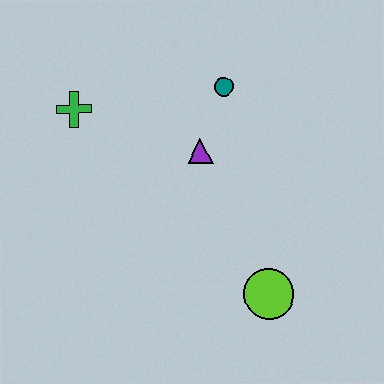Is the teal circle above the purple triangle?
Yes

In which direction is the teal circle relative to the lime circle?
The teal circle is above the lime circle.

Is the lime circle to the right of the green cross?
Yes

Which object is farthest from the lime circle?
The green cross is farthest from the lime circle.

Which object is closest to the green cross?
The purple triangle is closest to the green cross.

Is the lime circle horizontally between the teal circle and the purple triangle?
No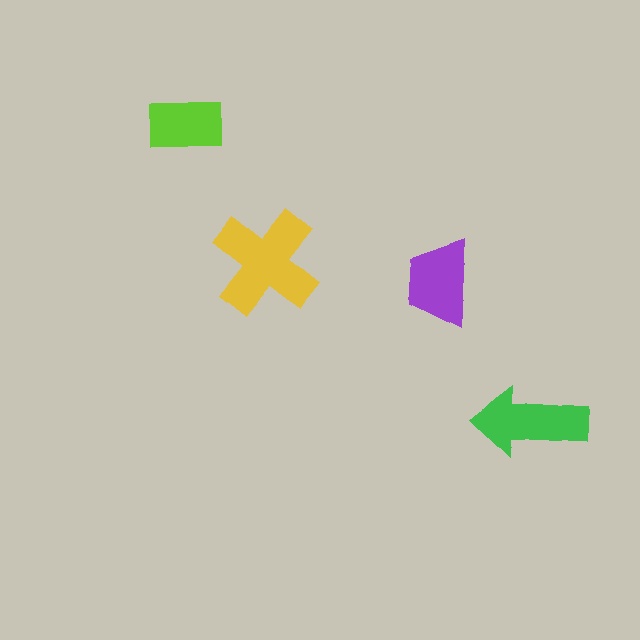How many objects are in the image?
There are 4 objects in the image.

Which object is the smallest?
The lime rectangle.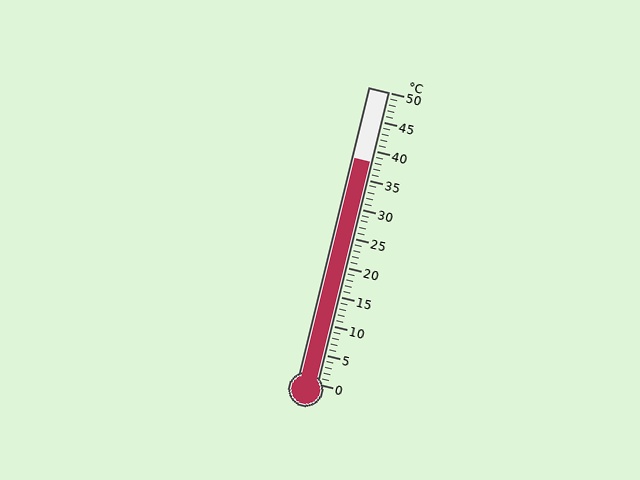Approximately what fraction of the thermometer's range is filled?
The thermometer is filled to approximately 75% of its range.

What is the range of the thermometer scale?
The thermometer scale ranges from 0°C to 50°C.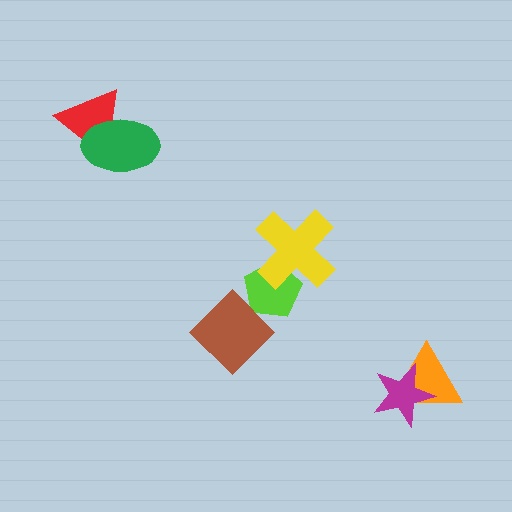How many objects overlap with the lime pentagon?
2 objects overlap with the lime pentagon.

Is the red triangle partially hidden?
Yes, it is partially covered by another shape.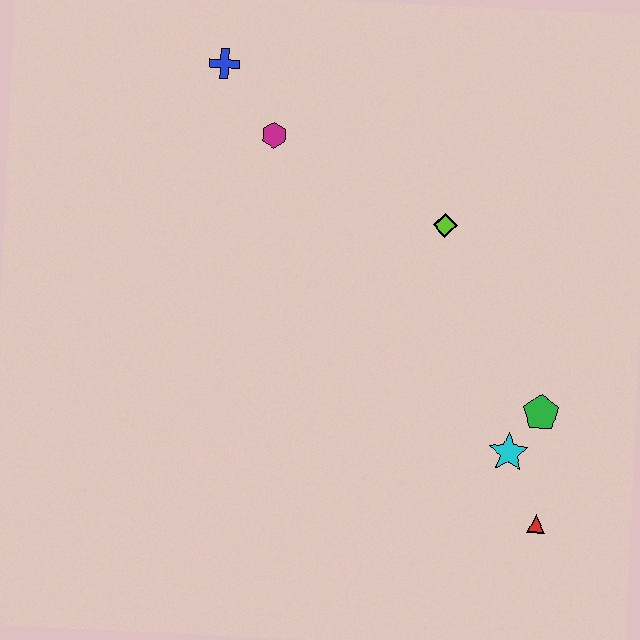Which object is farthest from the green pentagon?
The blue cross is farthest from the green pentagon.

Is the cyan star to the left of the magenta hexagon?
No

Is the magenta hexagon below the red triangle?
No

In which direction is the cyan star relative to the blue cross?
The cyan star is below the blue cross.